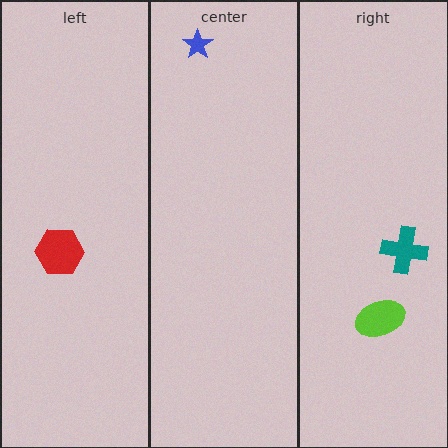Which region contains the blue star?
The center region.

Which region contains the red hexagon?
The left region.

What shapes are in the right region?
The teal cross, the lime ellipse.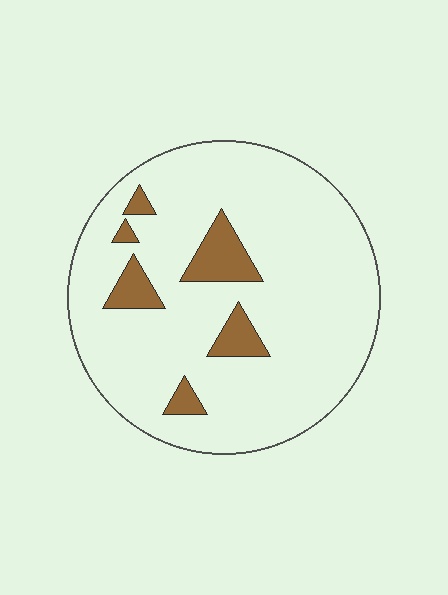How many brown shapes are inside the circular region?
6.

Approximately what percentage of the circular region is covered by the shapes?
Approximately 10%.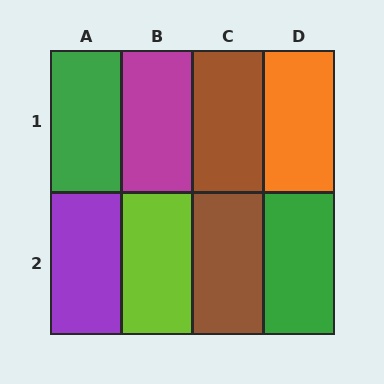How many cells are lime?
1 cell is lime.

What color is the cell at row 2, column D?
Green.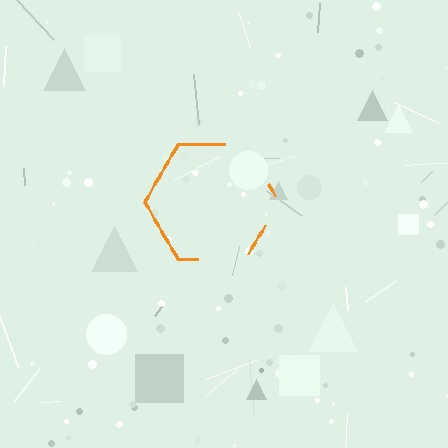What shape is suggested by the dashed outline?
The dashed outline suggests a hexagon.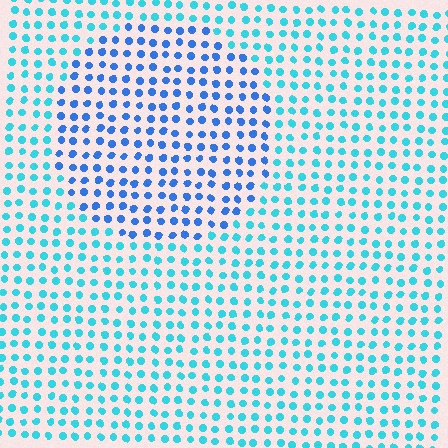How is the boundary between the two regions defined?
The boundary is defined purely by a slight shift in hue (about 33 degrees). Spacing, size, and orientation are identical on both sides.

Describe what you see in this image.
The image is filled with small cyan elements in a uniform arrangement. A circle-shaped region is visible where the elements are tinted to a slightly different hue, forming a subtle color boundary.